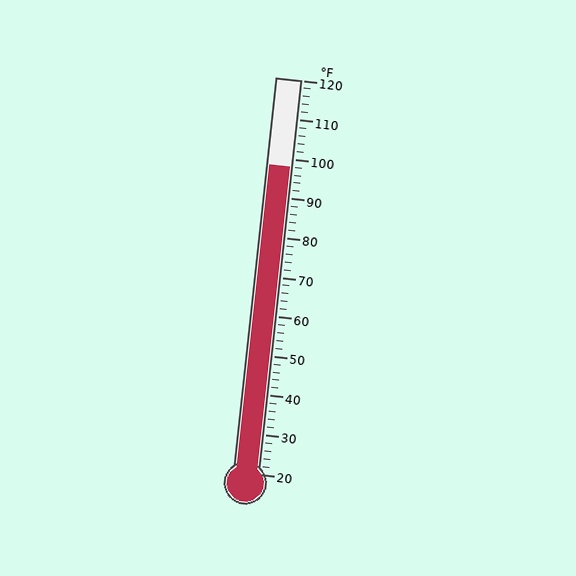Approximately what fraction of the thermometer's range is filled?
The thermometer is filled to approximately 80% of its range.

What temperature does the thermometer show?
The thermometer shows approximately 98°F.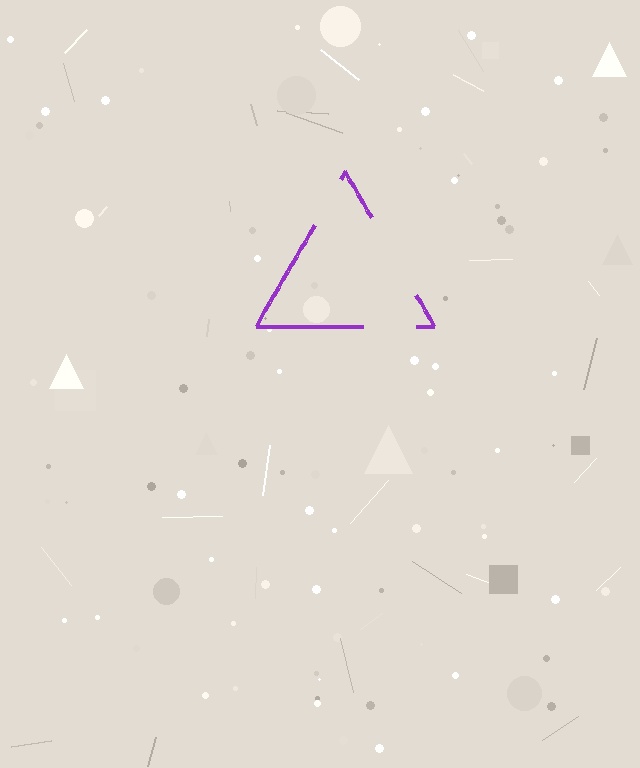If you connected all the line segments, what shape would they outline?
They would outline a triangle.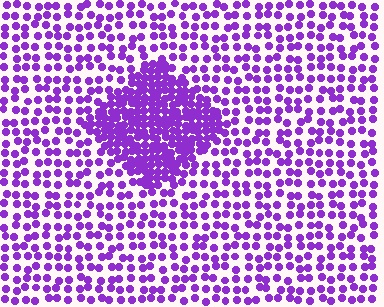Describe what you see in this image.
The image contains small purple elements arranged at two different densities. A diamond-shaped region is visible where the elements are more densely packed than the surrounding area.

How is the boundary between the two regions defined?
The boundary is defined by a change in element density (approximately 2.4x ratio). All elements are the same color, size, and shape.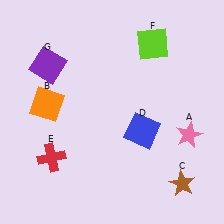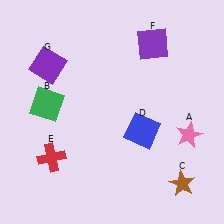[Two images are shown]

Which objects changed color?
B changed from orange to green. F changed from lime to purple.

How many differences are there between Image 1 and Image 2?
There are 2 differences between the two images.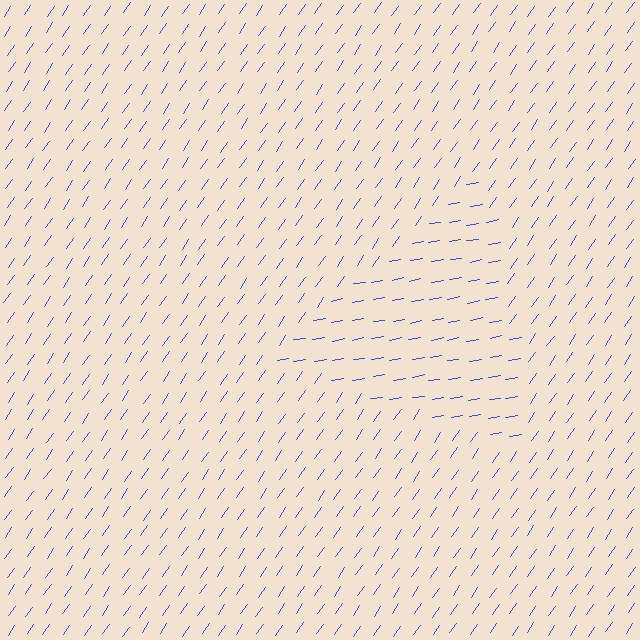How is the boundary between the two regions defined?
The boundary is defined purely by a change in line orientation (approximately 45 degrees difference). All lines are the same color and thickness.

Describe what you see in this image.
The image is filled with small blue line segments. A triangle region in the image has lines oriented differently from the surrounding lines, creating a visible texture boundary.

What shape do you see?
I see a triangle.